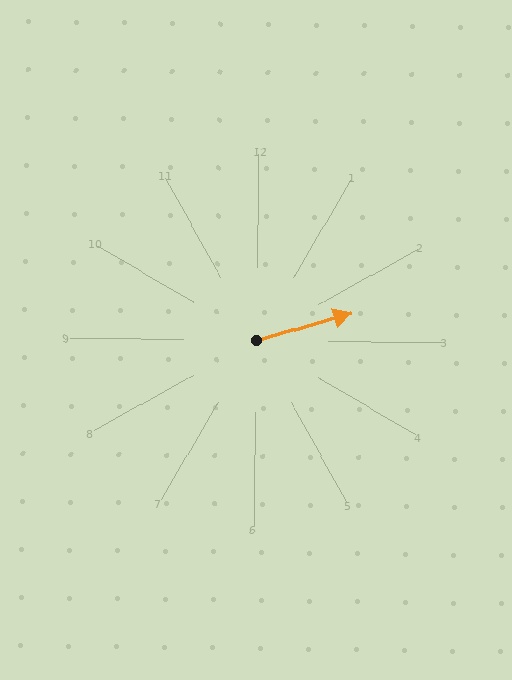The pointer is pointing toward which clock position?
Roughly 2 o'clock.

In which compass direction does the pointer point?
East.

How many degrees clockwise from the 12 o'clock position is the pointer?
Approximately 74 degrees.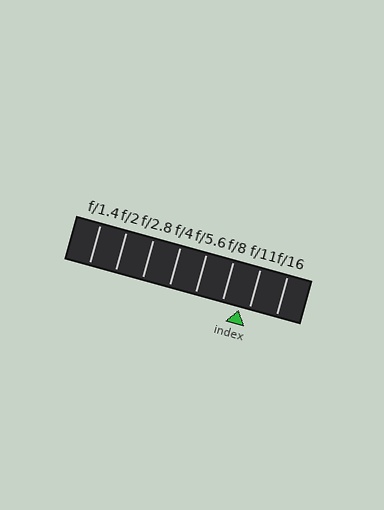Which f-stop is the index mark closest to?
The index mark is closest to f/11.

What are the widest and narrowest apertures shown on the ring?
The widest aperture shown is f/1.4 and the narrowest is f/16.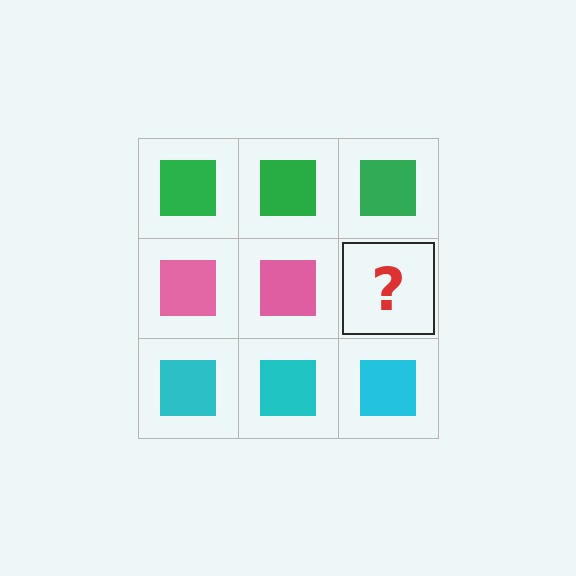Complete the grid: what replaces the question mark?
The question mark should be replaced with a pink square.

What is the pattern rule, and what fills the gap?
The rule is that each row has a consistent color. The gap should be filled with a pink square.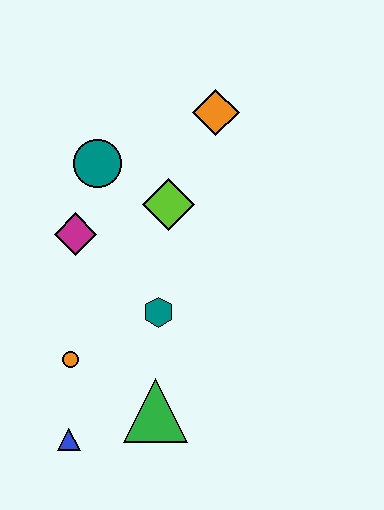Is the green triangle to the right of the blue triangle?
Yes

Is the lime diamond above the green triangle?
Yes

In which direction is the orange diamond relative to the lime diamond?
The orange diamond is above the lime diamond.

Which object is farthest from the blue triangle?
The orange diamond is farthest from the blue triangle.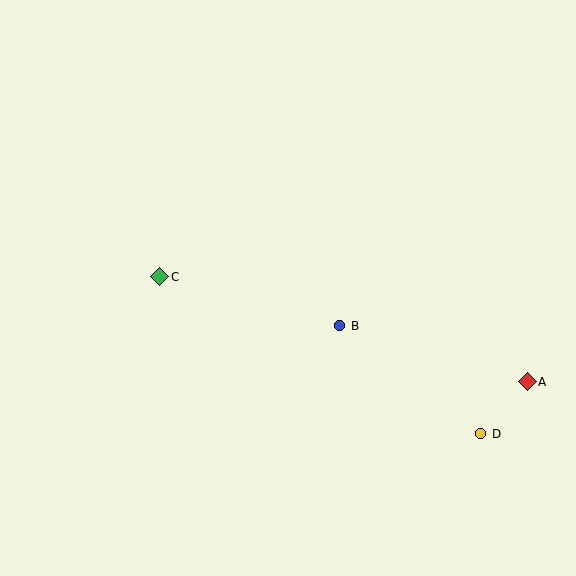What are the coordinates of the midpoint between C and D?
The midpoint between C and D is at (320, 355).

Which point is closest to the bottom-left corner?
Point C is closest to the bottom-left corner.